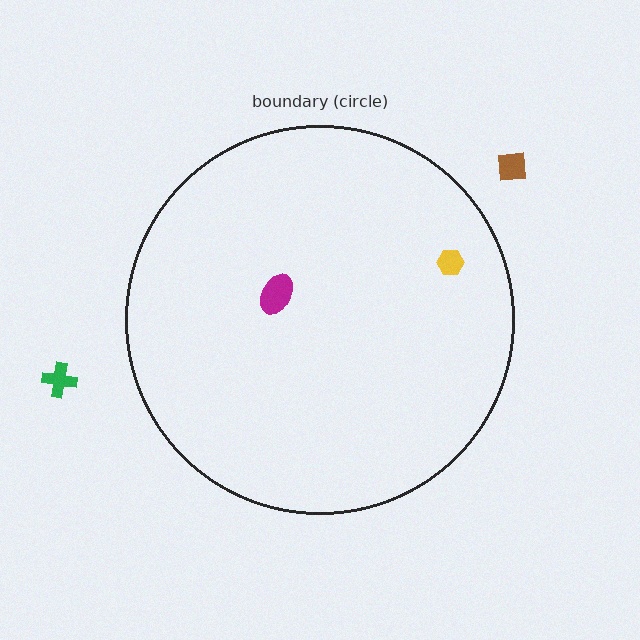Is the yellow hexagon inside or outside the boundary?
Inside.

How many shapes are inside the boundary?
2 inside, 2 outside.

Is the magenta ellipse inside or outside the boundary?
Inside.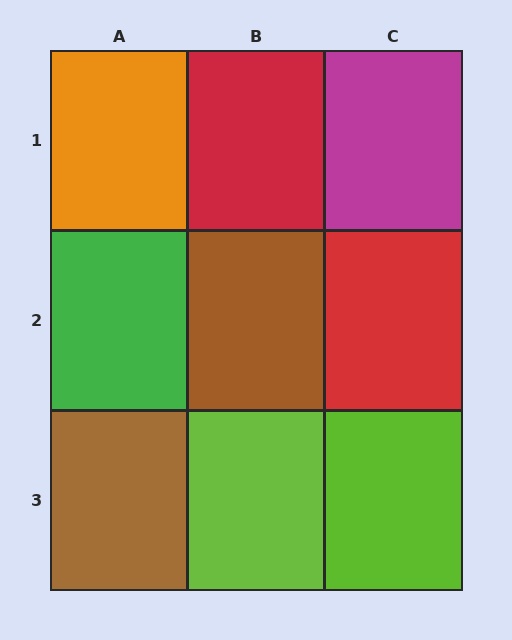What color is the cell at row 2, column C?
Red.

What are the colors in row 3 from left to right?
Brown, lime, lime.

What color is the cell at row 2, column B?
Brown.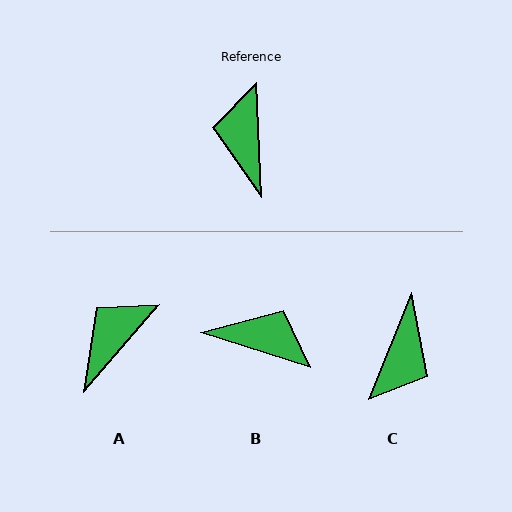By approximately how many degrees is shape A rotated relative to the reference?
Approximately 44 degrees clockwise.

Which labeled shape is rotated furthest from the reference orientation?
C, about 155 degrees away.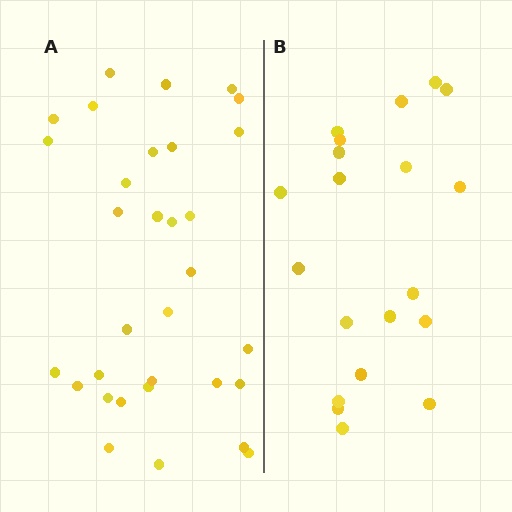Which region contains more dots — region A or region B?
Region A (the left region) has more dots.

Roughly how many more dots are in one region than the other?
Region A has roughly 12 or so more dots than region B.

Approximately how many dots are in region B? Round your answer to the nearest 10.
About 20 dots.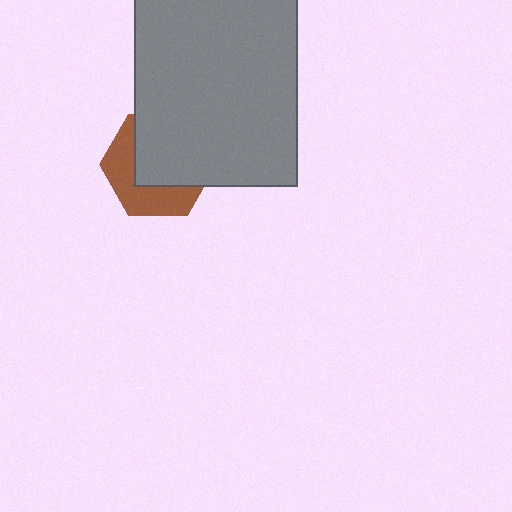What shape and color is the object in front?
The object in front is a gray rectangle.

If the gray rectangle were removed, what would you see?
You would see the complete brown hexagon.